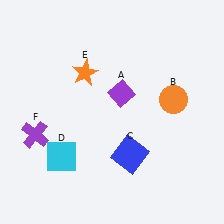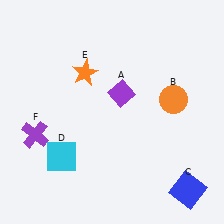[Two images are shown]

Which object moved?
The blue square (C) moved right.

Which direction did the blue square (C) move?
The blue square (C) moved right.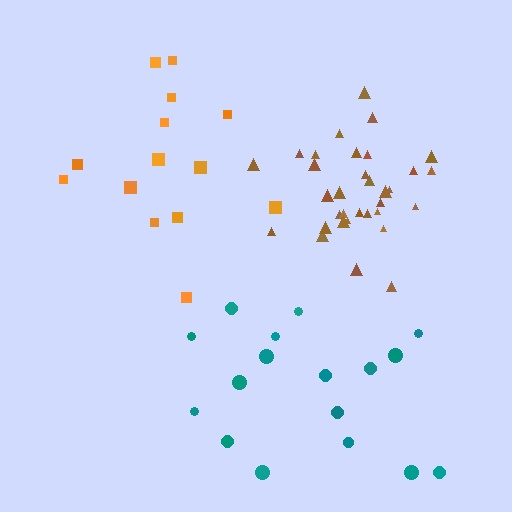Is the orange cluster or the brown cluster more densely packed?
Brown.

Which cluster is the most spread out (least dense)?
Teal.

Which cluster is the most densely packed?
Brown.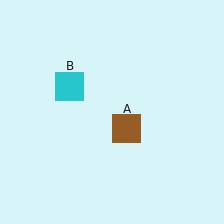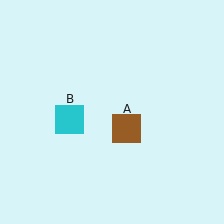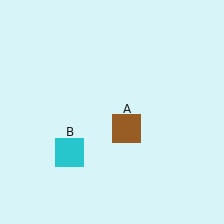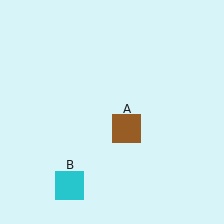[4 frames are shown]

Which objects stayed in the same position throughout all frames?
Brown square (object A) remained stationary.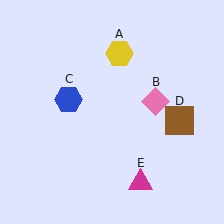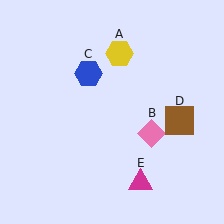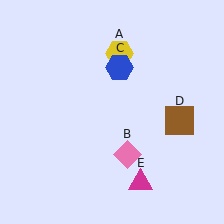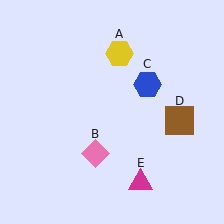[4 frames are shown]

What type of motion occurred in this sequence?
The pink diamond (object B), blue hexagon (object C) rotated clockwise around the center of the scene.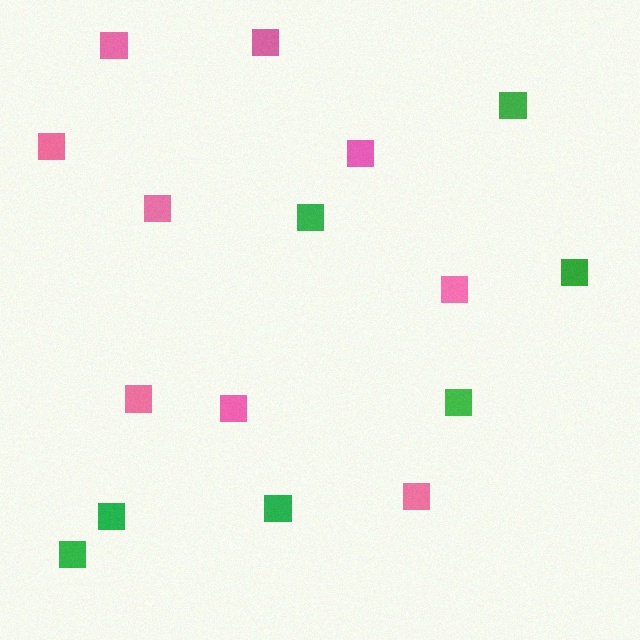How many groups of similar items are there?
There are 2 groups: one group of green squares (7) and one group of pink squares (9).